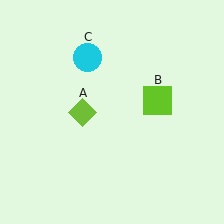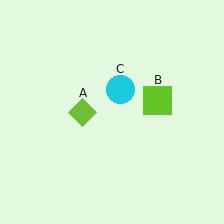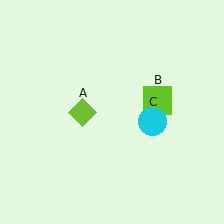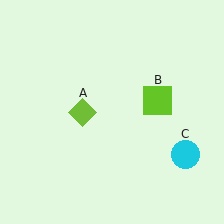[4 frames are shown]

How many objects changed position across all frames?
1 object changed position: cyan circle (object C).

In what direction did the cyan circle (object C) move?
The cyan circle (object C) moved down and to the right.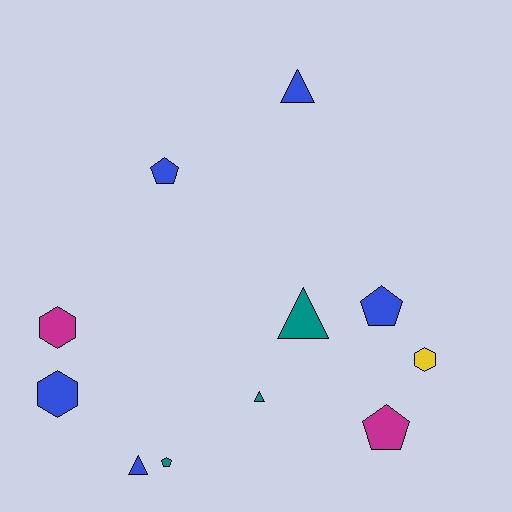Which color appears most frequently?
Blue, with 5 objects.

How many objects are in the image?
There are 11 objects.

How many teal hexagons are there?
There are no teal hexagons.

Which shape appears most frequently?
Pentagon, with 4 objects.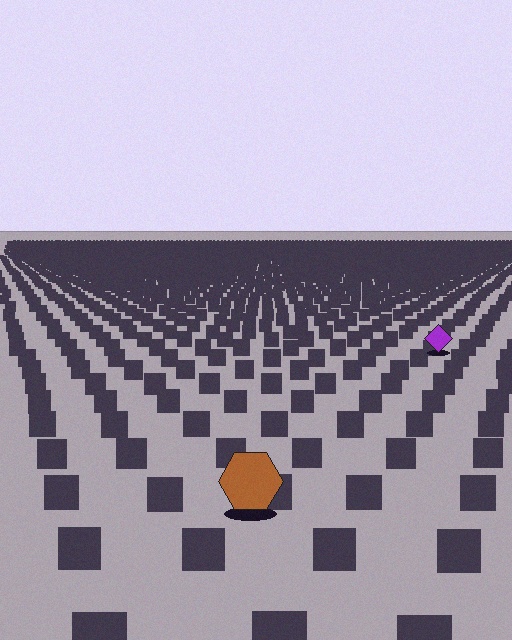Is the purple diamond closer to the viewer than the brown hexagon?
No. The brown hexagon is closer — you can tell from the texture gradient: the ground texture is coarser near it.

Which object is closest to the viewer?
The brown hexagon is closest. The texture marks near it are larger and more spread out.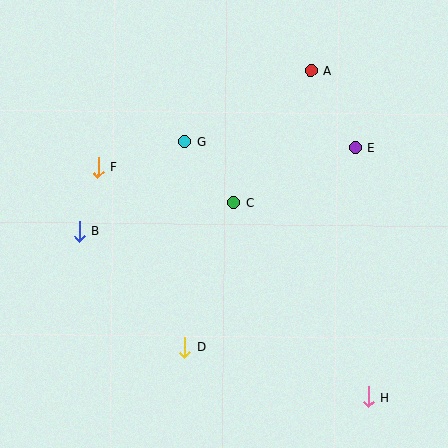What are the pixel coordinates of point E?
Point E is at (355, 148).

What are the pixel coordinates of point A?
Point A is at (311, 71).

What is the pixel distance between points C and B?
The distance between C and B is 157 pixels.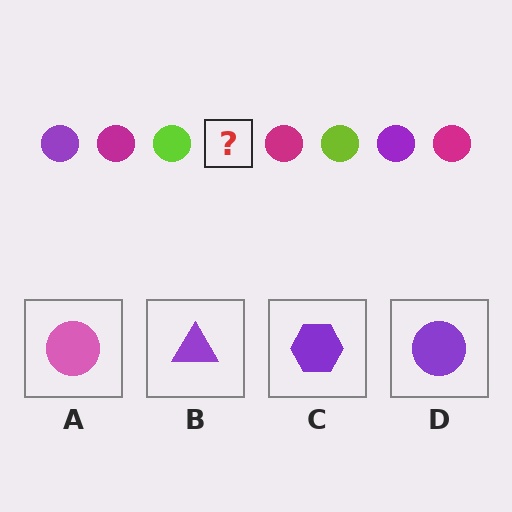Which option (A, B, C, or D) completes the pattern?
D.